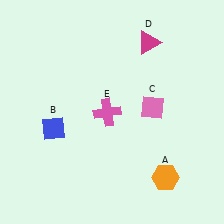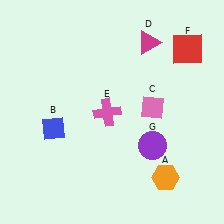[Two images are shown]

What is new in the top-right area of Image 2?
A red square (F) was added in the top-right area of Image 2.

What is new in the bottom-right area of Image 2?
A purple circle (G) was added in the bottom-right area of Image 2.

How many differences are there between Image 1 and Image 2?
There are 2 differences between the two images.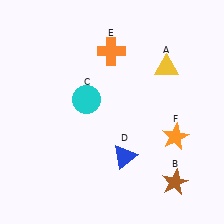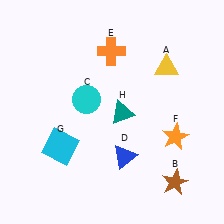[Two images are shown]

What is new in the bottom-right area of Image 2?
A teal triangle (H) was added in the bottom-right area of Image 2.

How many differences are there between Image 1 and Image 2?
There are 2 differences between the two images.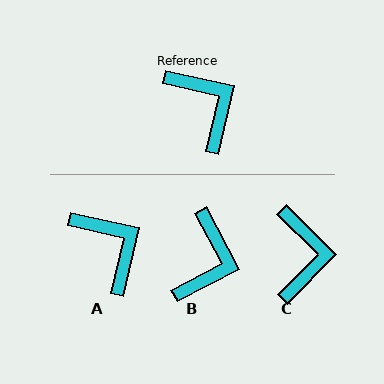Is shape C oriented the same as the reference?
No, it is off by about 32 degrees.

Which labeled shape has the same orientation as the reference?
A.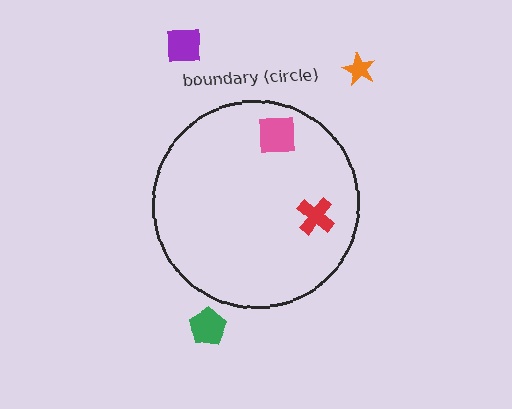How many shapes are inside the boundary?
2 inside, 3 outside.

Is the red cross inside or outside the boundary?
Inside.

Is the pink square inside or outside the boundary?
Inside.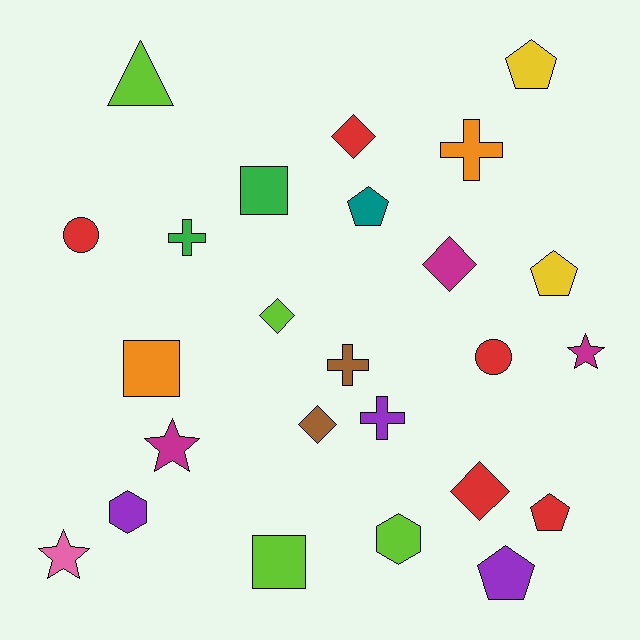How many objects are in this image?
There are 25 objects.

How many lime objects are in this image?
There are 4 lime objects.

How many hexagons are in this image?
There are 2 hexagons.